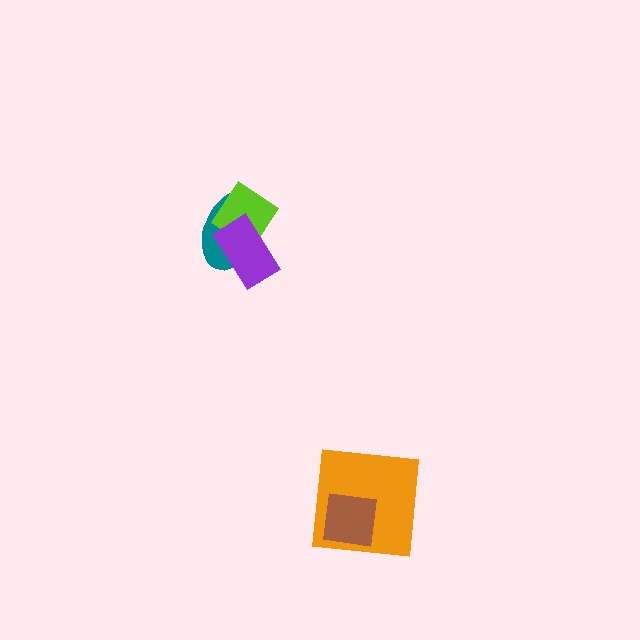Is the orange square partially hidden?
Yes, it is partially covered by another shape.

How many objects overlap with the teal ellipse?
2 objects overlap with the teal ellipse.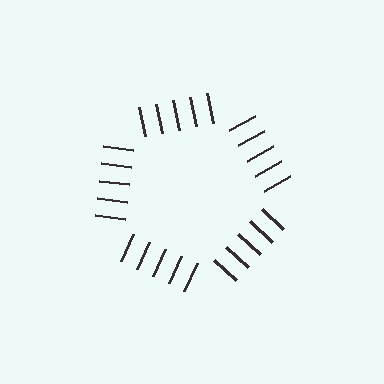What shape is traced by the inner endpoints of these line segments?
An illusory pentagon — the line segments terminate on its edges but no continuous stroke is drawn.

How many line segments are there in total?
25 — 5 along each of the 5 edges.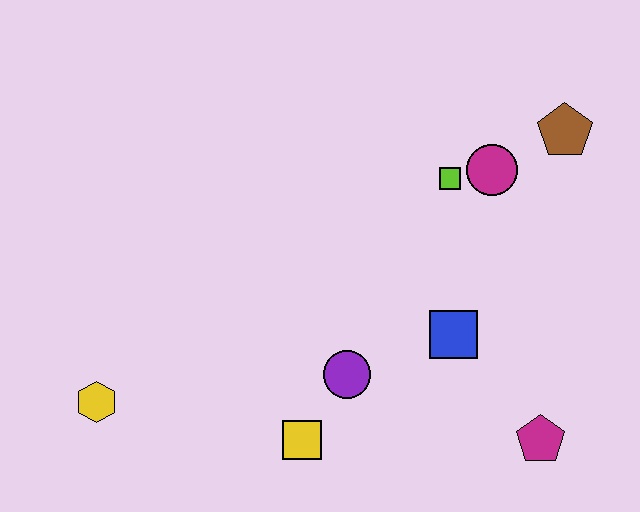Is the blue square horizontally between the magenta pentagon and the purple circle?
Yes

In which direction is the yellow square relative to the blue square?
The yellow square is to the left of the blue square.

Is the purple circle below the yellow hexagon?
No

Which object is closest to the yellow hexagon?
The yellow square is closest to the yellow hexagon.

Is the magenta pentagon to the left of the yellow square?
No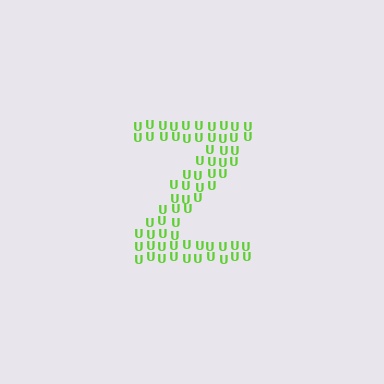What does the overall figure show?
The overall figure shows the letter Z.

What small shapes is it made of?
It is made of small letter U's.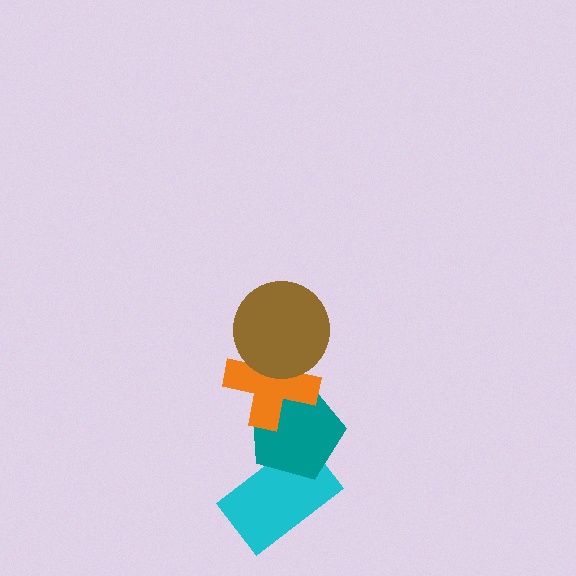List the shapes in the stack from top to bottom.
From top to bottom: the brown circle, the orange cross, the teal pentagon, the cyan rectangle.